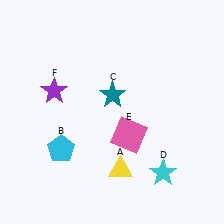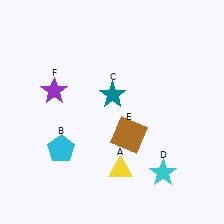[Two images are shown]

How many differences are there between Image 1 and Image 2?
There is 1 difference between the two images.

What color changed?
The square (E) changed from pink in Image 1 to brown in Image 2.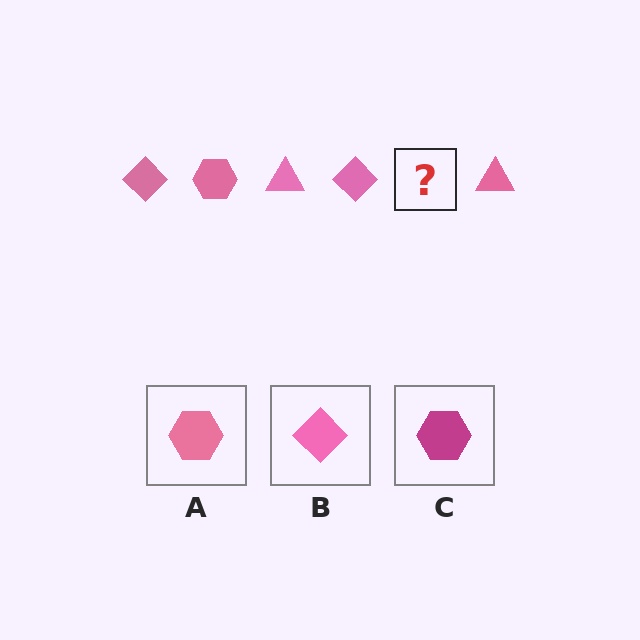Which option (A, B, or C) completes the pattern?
A.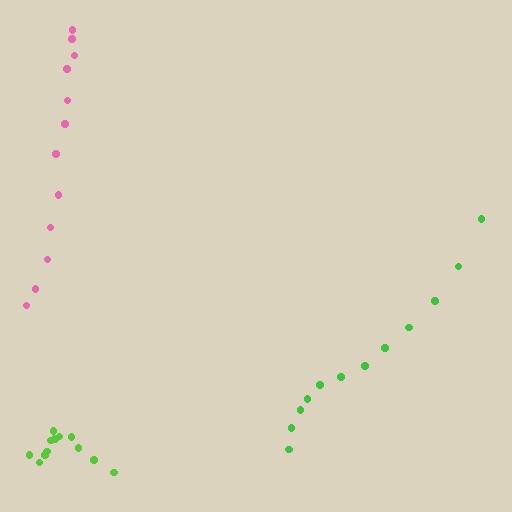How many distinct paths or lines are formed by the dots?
There are 3 distinct paths.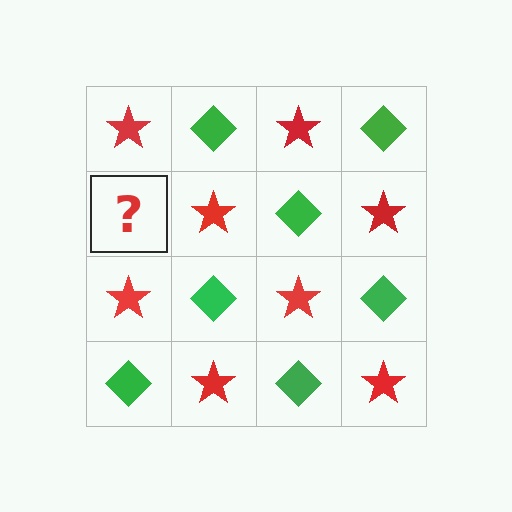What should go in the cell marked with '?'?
The missing cell should contain a green diamond.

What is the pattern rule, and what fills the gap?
The rule is that it alternates red star and green diamond in a checkerboard pattern. The gap should be filled with a green diamond.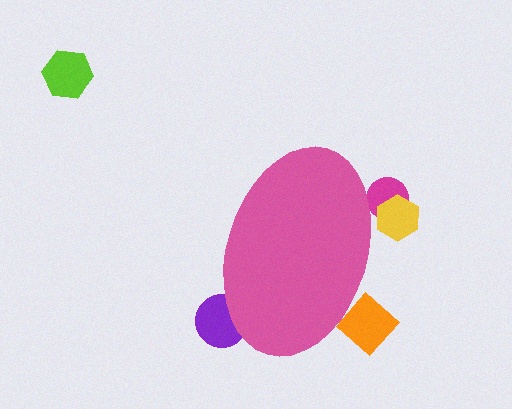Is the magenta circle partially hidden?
Yes, the magenta circle is partially hidden behind the pink ellipse.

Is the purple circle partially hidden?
Yes, the purple circle is partially hidden behind the pink ellipse.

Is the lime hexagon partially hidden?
No, the lime hexagon is fully visible.